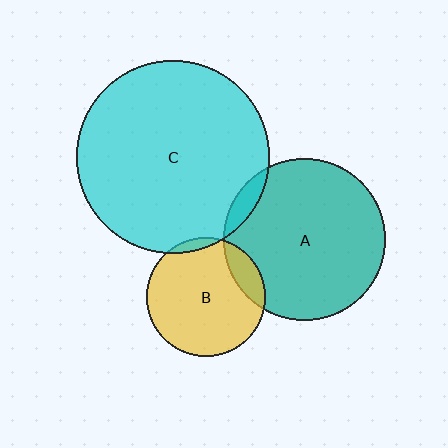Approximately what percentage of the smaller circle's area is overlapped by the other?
Approximately 5%.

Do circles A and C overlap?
Yes.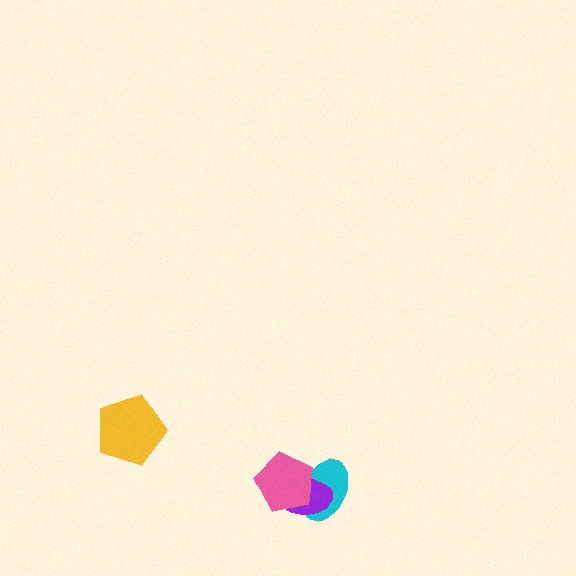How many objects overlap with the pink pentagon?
2 objects overlap with the pink pentagon.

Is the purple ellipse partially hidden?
Yes, it is partially covered by another shape.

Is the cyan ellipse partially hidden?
Yes, it is partially covered by another shape.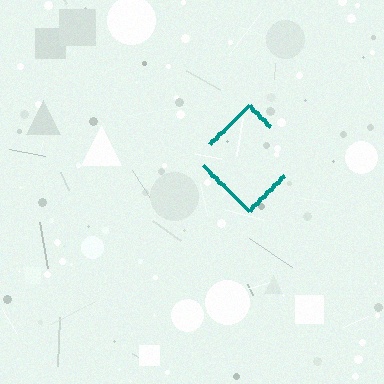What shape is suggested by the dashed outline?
The dashed outline suggests a diamond.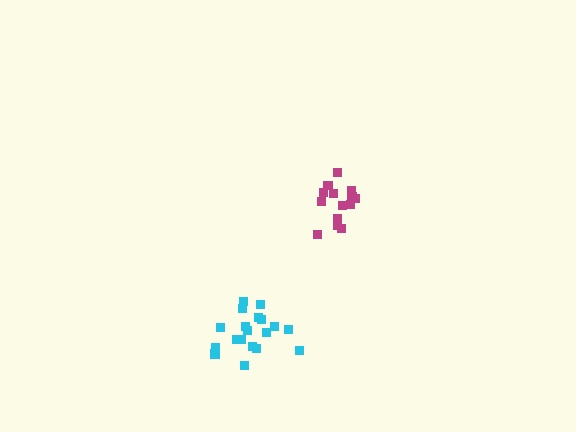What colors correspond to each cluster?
The clusters are colored: cyan, magenta.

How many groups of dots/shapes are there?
There are 2 groups.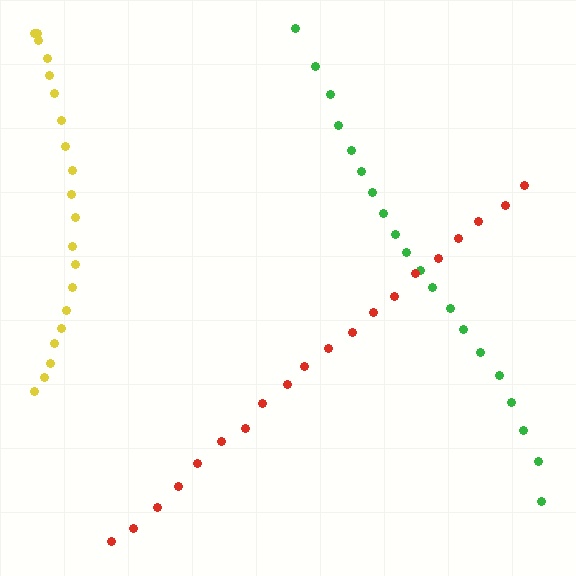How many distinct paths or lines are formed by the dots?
There are 3 distinct paths.